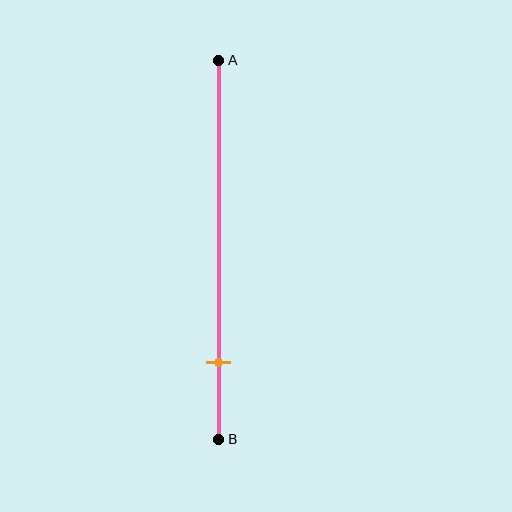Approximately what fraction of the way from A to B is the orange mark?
The orange mark is approximately 80% of the way from A to B.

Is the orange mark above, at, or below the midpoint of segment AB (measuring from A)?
The orange mark is below the midpoint of segment AB.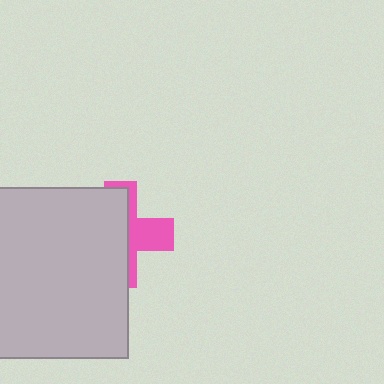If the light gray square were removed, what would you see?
You would see the complete pink cross.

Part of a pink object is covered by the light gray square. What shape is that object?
It is a cross.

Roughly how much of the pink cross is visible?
A small part of it is visible (roughly 37%).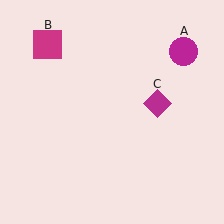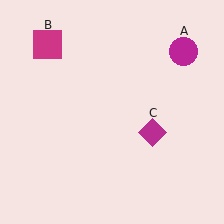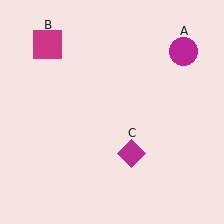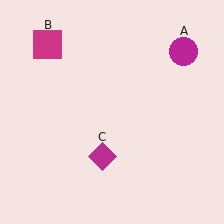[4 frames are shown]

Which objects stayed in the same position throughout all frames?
Magenta circle (object A) and magenta square (object B) remained stationary.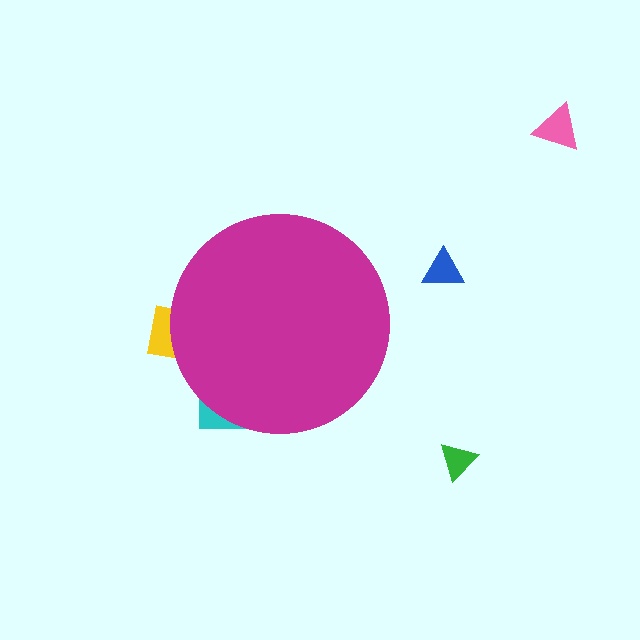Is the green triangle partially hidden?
No, the green triangle is fully visible.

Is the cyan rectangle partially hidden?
Yes, the cyan rectangle is partially hidden behind the magenta circle.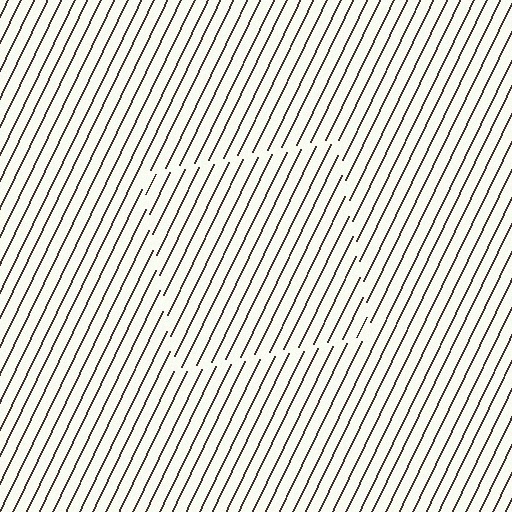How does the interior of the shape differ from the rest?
The interior of the shape contains the same grating, shifted by half a period — the contour is defined by the phase discontinuity where line-ends from the inner and outer gratings abut.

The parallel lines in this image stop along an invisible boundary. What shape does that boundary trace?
An illusory square. The interior of the shape contains the same grating, shifted by half a period — the contour is defined by the phase discontinuity where line-ends from the inner and outer gratings abut.